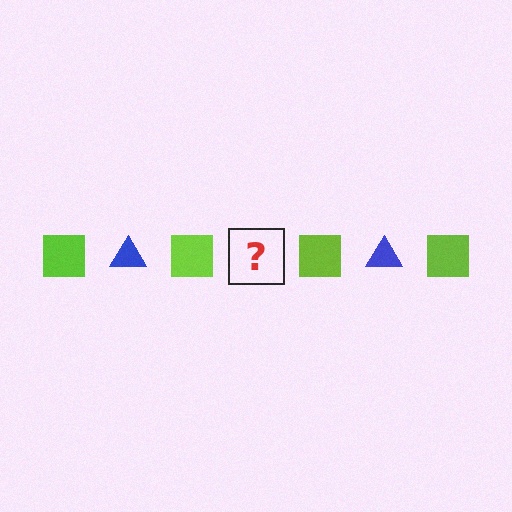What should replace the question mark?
The question mark should be replaced with a blue triangle.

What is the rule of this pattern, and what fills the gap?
The rule is that the pattern alternates between lime square and blue triangle. The gap should be filled with a blue triangle.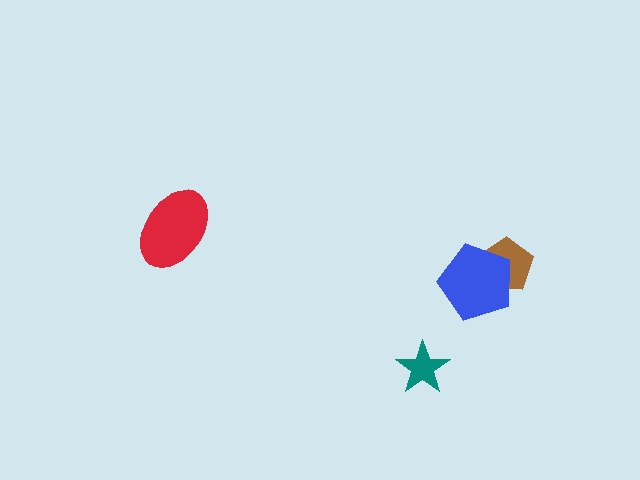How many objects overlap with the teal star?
0 objects overlap with the teal star.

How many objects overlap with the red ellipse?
0 objects overlap with the red ellipse.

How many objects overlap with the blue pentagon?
1 object overlaps with the blue pentagon.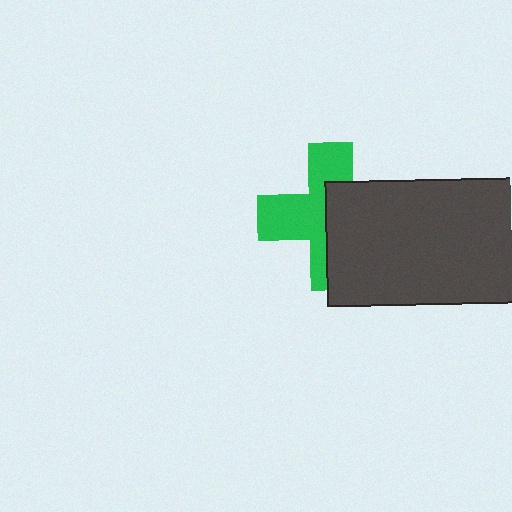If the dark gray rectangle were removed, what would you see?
You would see the complete green cross.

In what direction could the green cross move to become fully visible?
The green cross could move left. That would shift it out from behind the dark gray rectangle entirely.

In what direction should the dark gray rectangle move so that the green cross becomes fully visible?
The dark gray rectangle should move right. That is the shortest direction to clear the overlap and leave the green cross fully visible.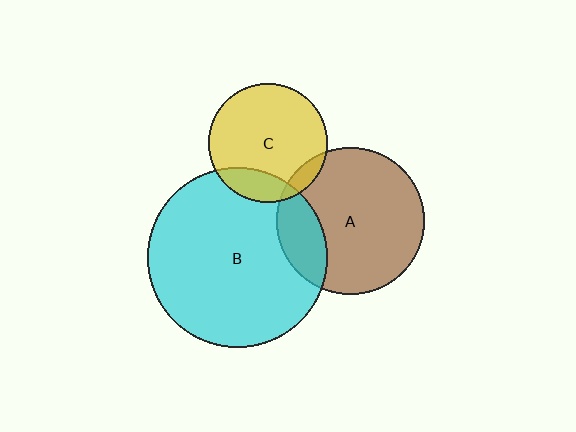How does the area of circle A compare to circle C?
Approximately 1.5 times.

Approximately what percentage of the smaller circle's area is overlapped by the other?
Approximately 15%.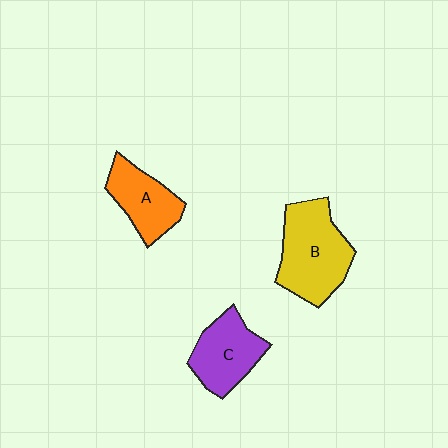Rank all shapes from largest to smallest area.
From largest to smallest: B (yellow), C (purple), A (orange).